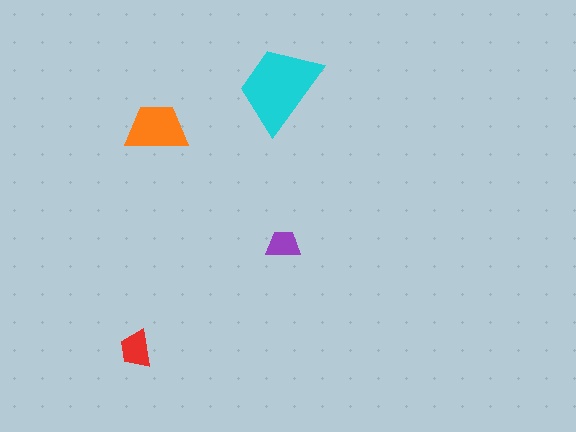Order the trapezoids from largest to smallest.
the cyan one, the orange one, the red one, the purple one.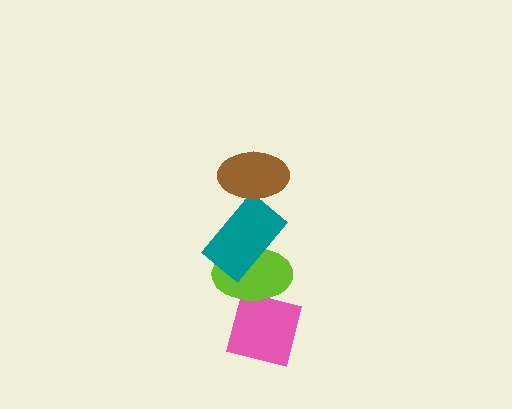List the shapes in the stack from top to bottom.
From top to bottom: the brown ellipse, the teal rectangle, the lime ellipse, the pink square.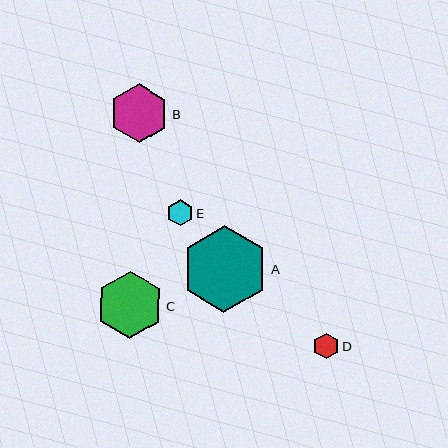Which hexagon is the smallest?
Hexagon D is the smallest with a size of approximately 26 pixels.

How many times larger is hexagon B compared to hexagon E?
Hexagon B is approximately 2.3 times the size of hexagon E.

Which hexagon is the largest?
Hexagon A is the largest with a size of approximately 87 pixels.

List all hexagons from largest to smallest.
From largest to smallest: A, C, B, E, D.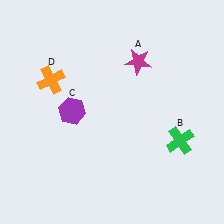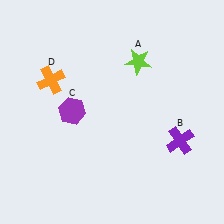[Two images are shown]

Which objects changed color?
A changed from magenta to lime. B changed from green to purple.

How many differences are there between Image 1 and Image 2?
There are 2 differences between the two images.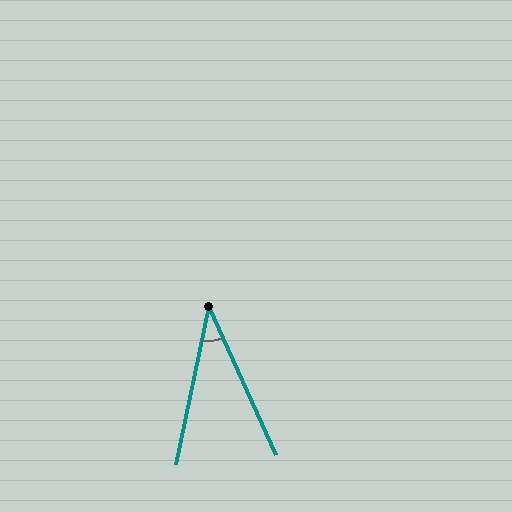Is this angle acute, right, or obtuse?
It is acute.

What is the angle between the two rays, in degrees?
Approximately 36 degrees.